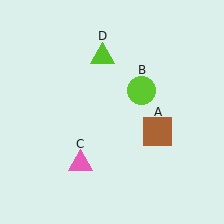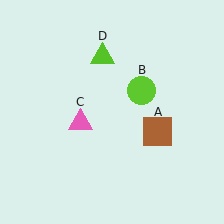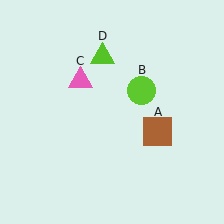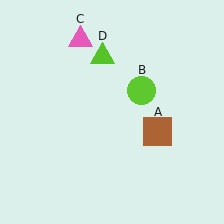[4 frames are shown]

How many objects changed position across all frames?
1 object changed position: pink triangle (object C).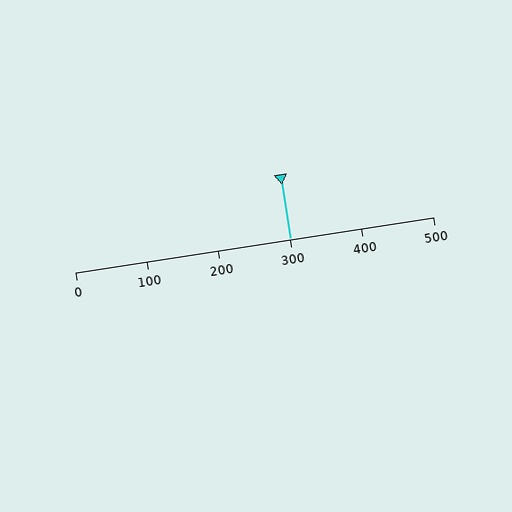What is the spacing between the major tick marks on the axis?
The major ticks are spaced 100 apart.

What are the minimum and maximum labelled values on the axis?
The axis runs from 0 to 500.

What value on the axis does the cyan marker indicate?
The marker indicates approximately 300.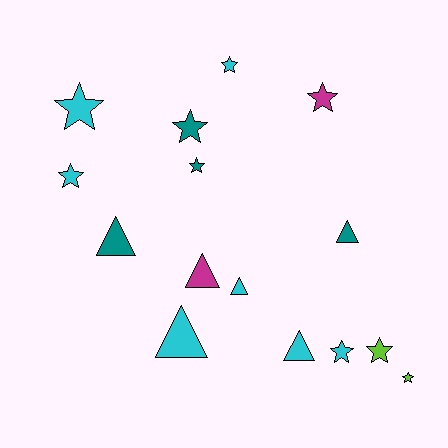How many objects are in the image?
There are 15 objects.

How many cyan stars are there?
There are 4 cyan stars.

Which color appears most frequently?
Cyan, with 7 objects.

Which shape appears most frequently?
Star, with 9 objects.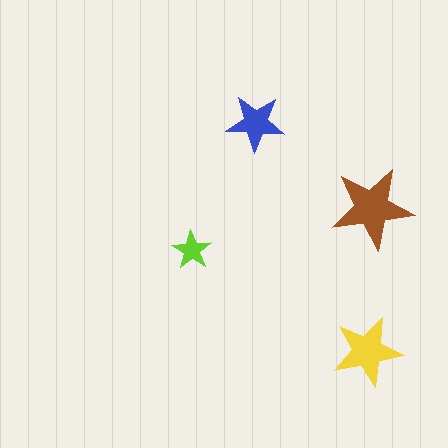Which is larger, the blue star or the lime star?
The blue one.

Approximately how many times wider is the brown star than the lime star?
About 2 times wider.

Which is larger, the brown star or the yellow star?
The brown one.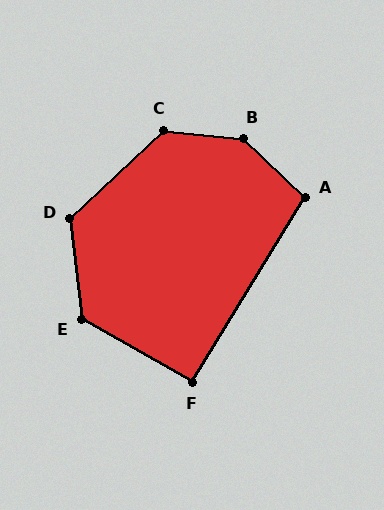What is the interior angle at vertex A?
Approximately 102 degrees (obtuse).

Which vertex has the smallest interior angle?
F, at approximately 92 degrees.